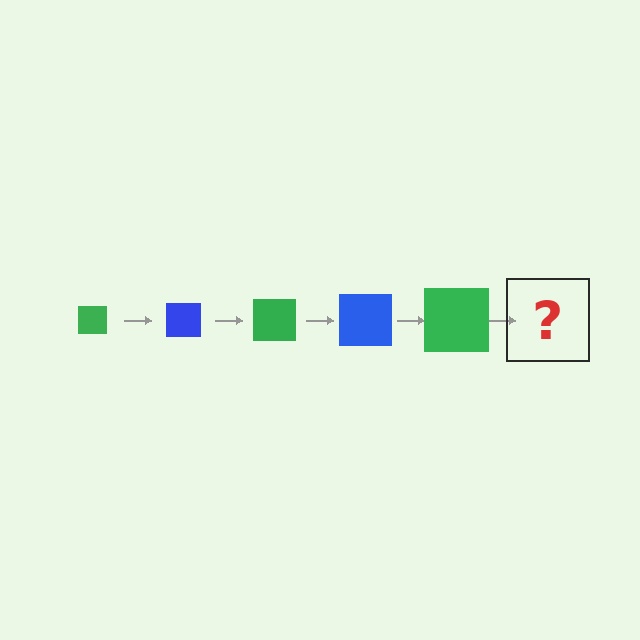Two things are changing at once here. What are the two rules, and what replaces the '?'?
The two rules are that the square grows larger each step and the color cycles through green and blue. The '?' should be a blue square, larger than the previous one.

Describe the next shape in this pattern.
It should be a blue square, larger than the previous one.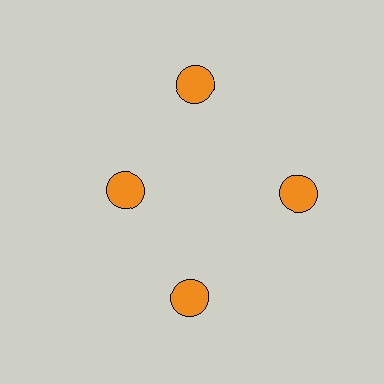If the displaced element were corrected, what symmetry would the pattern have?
It would have 4-fold rotational symmetry — the pattern would map onto itself every 90 degrees.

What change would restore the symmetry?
The symmetry would be restored by moving it outward, back onto the ring so that all 4 circles sit at equal angles and equal distance from the center.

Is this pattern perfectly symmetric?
No. The 4 orange circles are arranged in a ring, but one element near the 9 o'clock position is pulled inward toward the center, breaking the 4-fold rotational symmetry.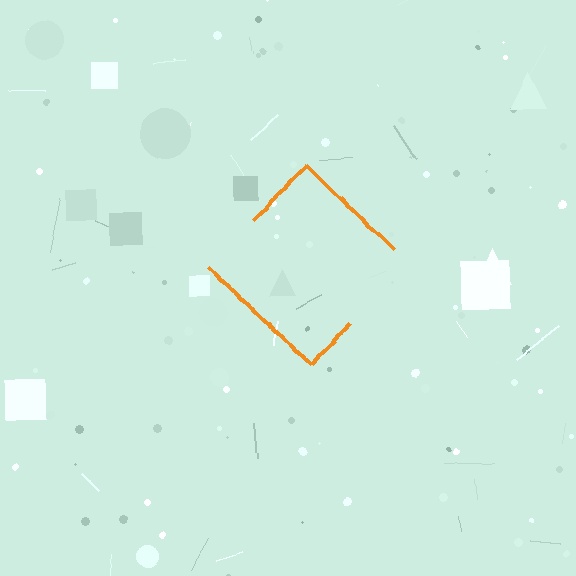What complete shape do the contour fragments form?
The contour fragments form a diamond.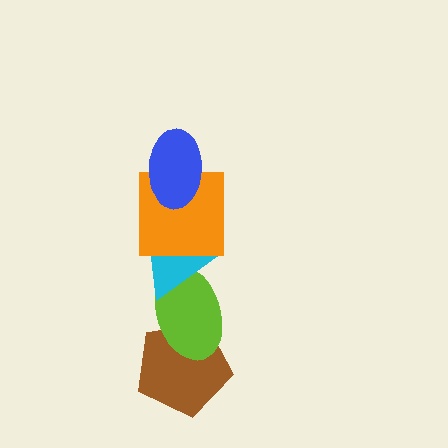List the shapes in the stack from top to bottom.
From top to bottom: the blue ellipse, the orange square, the cyan triangle, the lime ellipse, the brown pentagon.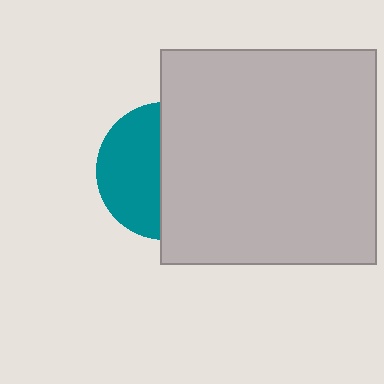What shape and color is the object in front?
The object in front is a light gray square.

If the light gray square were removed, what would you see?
You would see the complete teal circle.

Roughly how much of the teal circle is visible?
A small part of it is visible (roughly 45%).